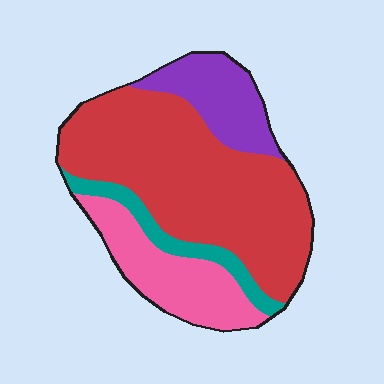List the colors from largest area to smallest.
From largest to smallest: red, pink, purple, teal.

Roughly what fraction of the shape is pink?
Pink covers about 20% of the shape.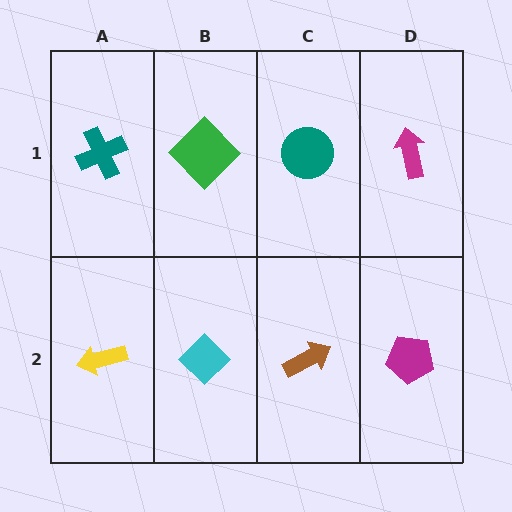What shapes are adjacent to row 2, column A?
A teal cross (row 1, column A), a cyan diamond (row 2, column B).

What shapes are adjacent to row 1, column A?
A yellow arrow (row 2, column A), a green diamond (row 1, column B).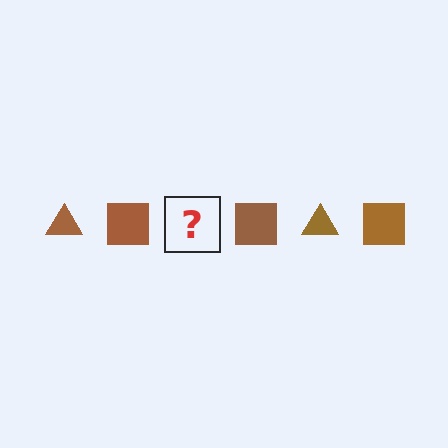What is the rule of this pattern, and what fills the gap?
The rule is that the pattern cycles through triangle, square shapes in brown. The gap should be filled with a brown triangle.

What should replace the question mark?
The question mark should be replaced with a brown triangle.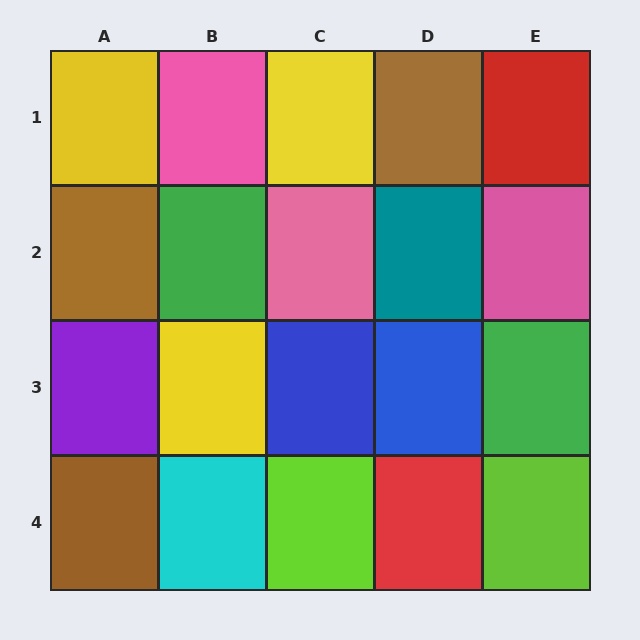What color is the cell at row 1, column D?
Brown.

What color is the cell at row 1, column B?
Pink.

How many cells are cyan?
1 cell is cyan.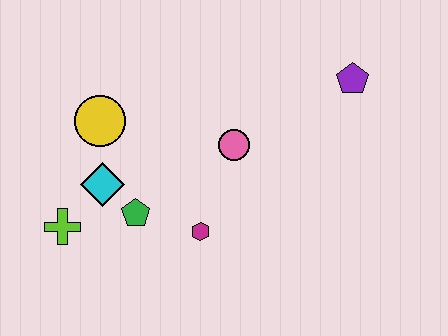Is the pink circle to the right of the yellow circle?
Yes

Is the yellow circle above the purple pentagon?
No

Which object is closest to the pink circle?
The magenta hexagon is closest to the pink circle.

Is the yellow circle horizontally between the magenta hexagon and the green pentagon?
No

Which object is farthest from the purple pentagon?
The lime cross is farthest from the purple pentagon.